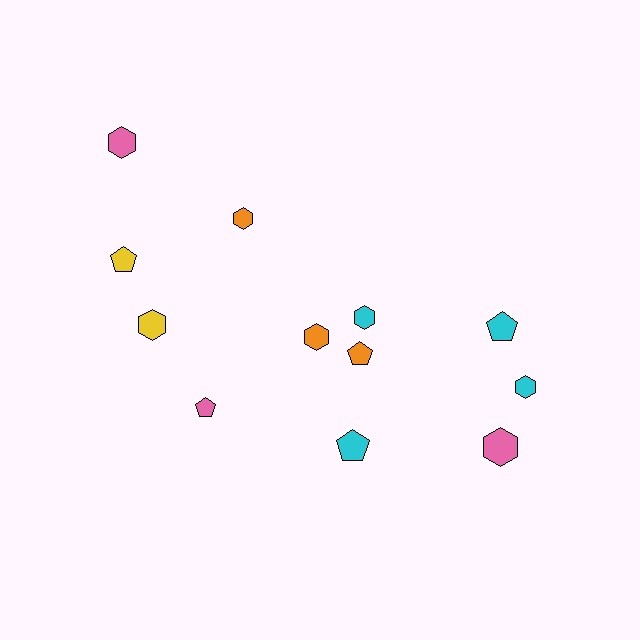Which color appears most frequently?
Cyan, with 4 objects.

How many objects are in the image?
There are 12 objects.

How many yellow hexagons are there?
There is 1 yellow hexagon.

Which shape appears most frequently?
Hexagon, with 7 objects.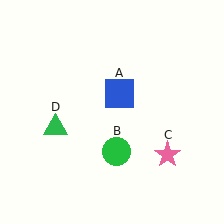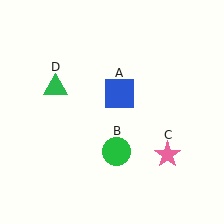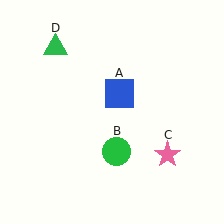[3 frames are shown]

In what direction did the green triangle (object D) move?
The green triangle (object D) moved up.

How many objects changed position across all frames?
1 object changed position: green triangle (object D).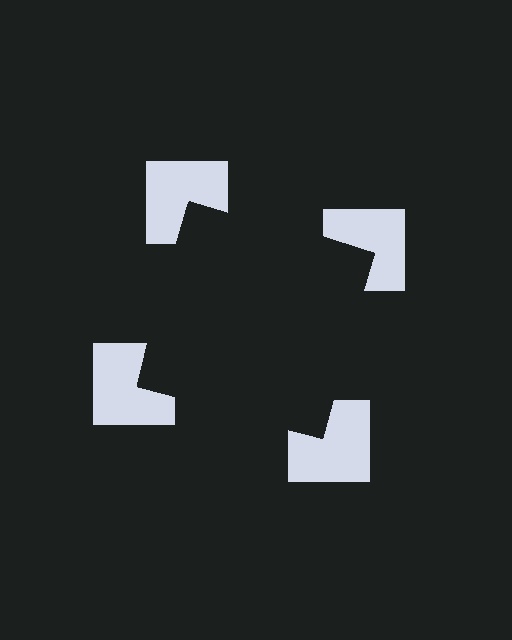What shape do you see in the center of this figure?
An illusory square — its edges are inferred from the aligned wedge cuts in the notched squares, not physically drawn.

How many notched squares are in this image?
There are 4 — one at each vertex of the illusory square.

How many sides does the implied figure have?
4 sides.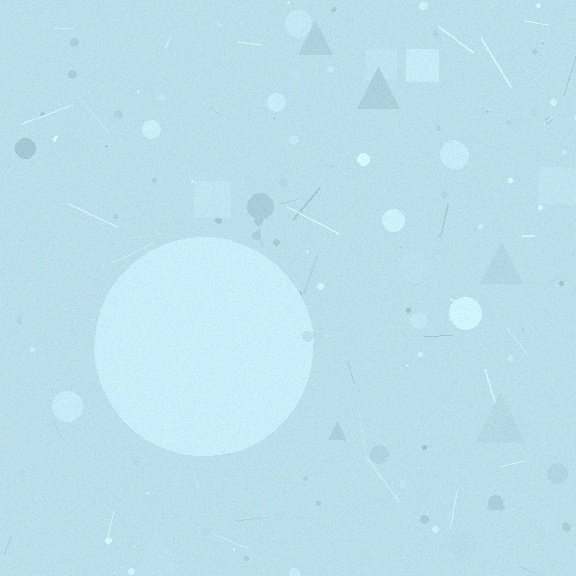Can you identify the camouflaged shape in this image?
The camouflaged shape is a circle.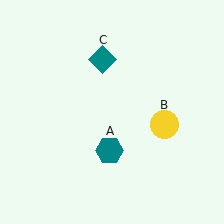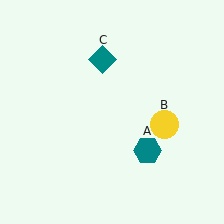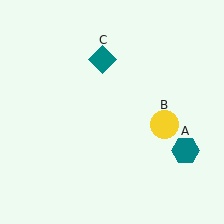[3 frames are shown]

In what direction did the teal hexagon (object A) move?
The teal hexagon (object A) moved right.